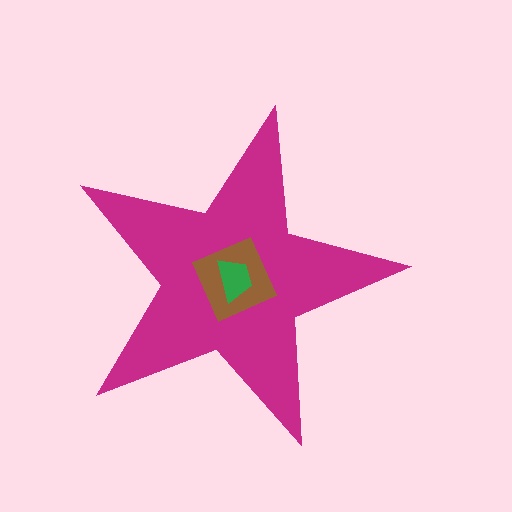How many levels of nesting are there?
3.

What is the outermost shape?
The magenta star.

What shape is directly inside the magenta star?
The brown diamond.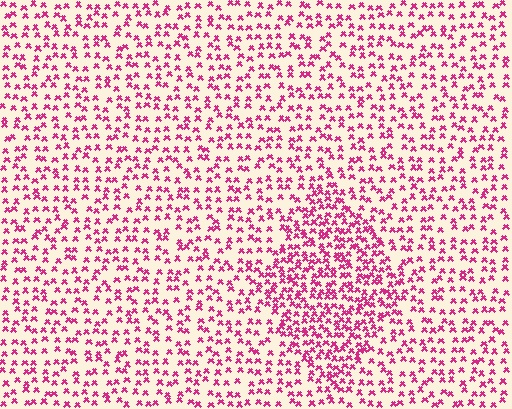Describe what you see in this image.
The image contains small magenta elements arranged at two different densities. A diamond-shaped region is visible where the elements are more densely packed than the surrounding area.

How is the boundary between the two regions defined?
The boundary is defined by a change in element density (approximately 1.8x ratio). All elements are the same color, size, and shape.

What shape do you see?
I see a diamond.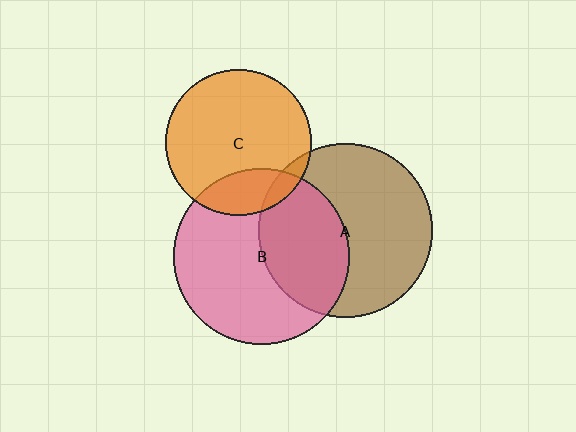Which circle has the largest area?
Circle B (pink).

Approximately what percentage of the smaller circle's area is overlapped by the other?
Approximately 20%.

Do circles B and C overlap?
Yes.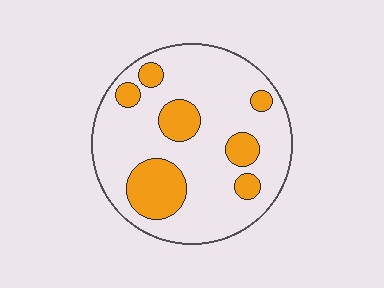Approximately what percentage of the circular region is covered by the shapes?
Approximately 25%.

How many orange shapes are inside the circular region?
7.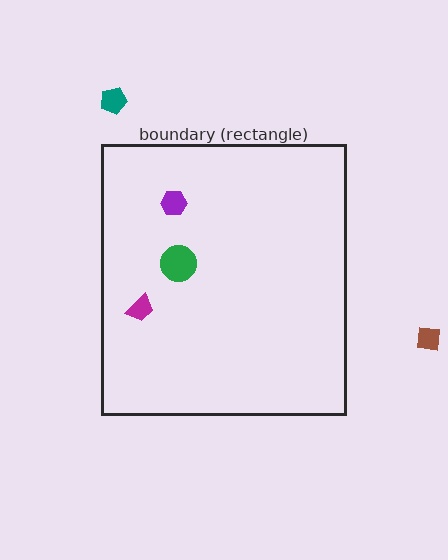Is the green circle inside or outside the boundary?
Inside.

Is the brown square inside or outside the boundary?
Outside.